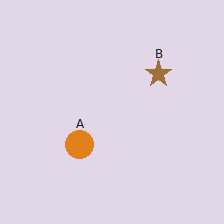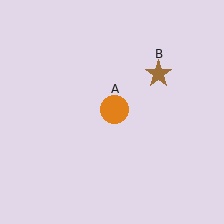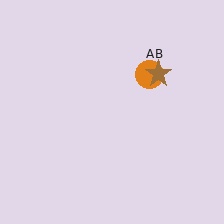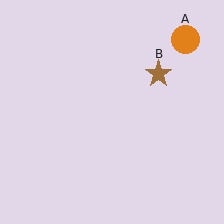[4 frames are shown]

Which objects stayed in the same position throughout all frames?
Brown star (object B) remained stationary.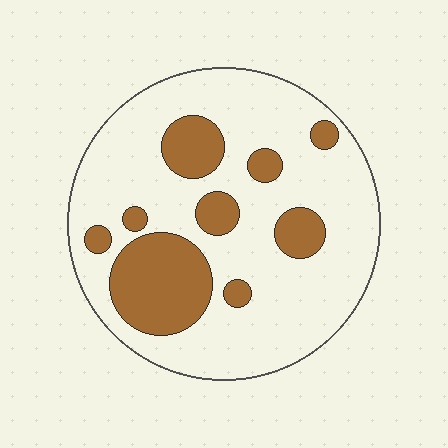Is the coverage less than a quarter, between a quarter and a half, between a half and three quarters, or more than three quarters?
Less than a quarter.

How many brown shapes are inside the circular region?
9.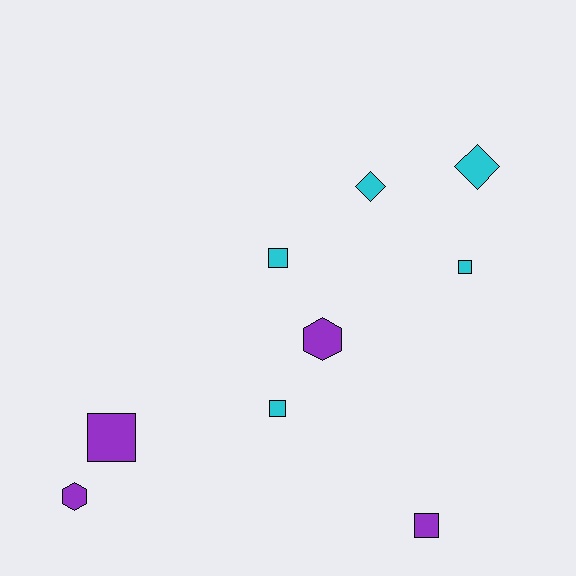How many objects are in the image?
There are 9 objects.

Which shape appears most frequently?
Square, with 5 objects.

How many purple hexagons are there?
There are 2 purple hexagons.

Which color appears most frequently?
Cyan, with 5 objects.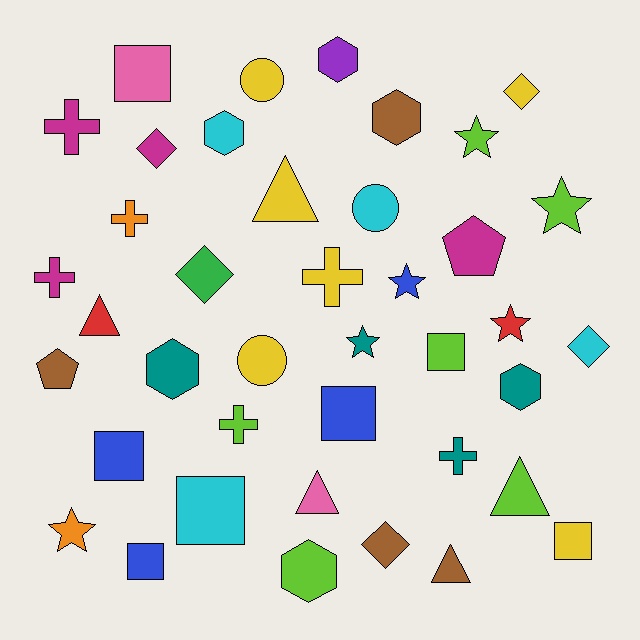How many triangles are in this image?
There are 5 triangles.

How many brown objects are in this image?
There are 4 brown objects.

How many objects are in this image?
There are 40 objects.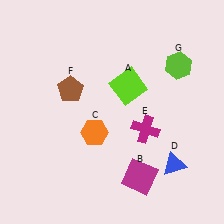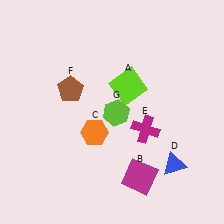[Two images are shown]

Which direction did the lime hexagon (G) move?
The lime hexagon (G) moved left.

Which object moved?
The lime hexagon (G) moved left.